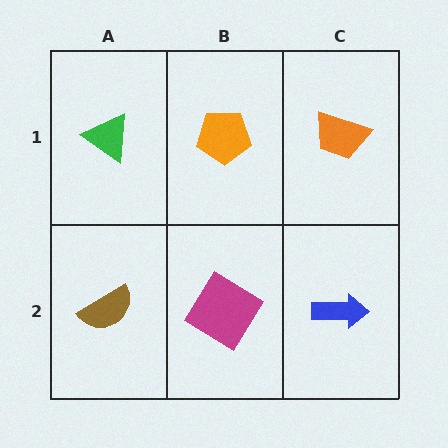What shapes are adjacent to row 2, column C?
An orange trapezoid (row 1, column C), a magenta diamond (row 2, column B).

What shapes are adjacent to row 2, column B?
An orange pentagon (row 1, column B), a brown semicircle (row 2, column A), a blue arrow (row 2, column C).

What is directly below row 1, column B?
A magenta diamond.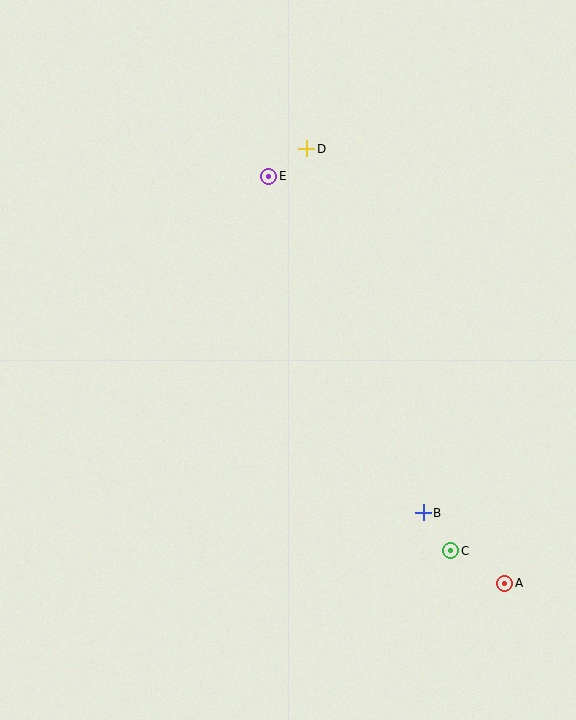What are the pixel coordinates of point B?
Point B is at (423, 513).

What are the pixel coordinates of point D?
Point D is at (307, 149).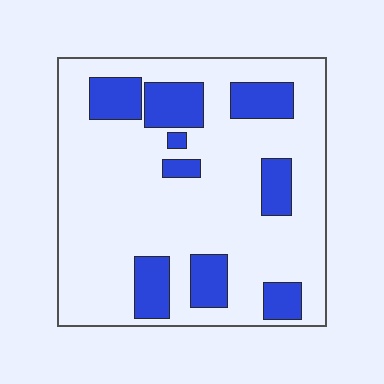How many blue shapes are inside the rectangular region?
9.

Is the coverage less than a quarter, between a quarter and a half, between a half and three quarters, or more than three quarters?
Less than a quarter.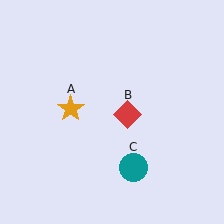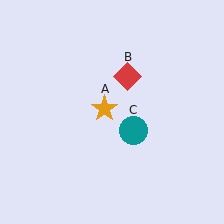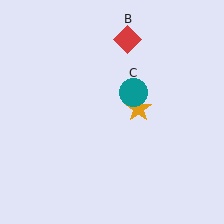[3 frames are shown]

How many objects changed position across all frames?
3 objects changed position: orange star (object A), red diamond (object B), teal circle (object C).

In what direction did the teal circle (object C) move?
The teal circle (object C) moved up.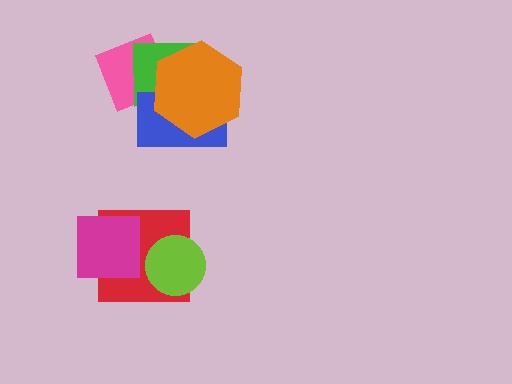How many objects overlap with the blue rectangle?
3 objects overlap with the blue rectangle.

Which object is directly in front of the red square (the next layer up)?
The magenta square is directly in front of the red square.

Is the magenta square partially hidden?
No, no other shape covers it.